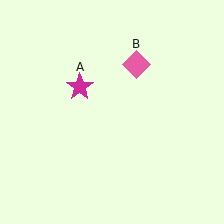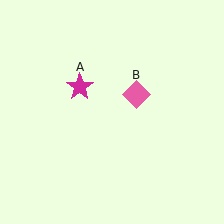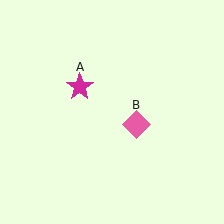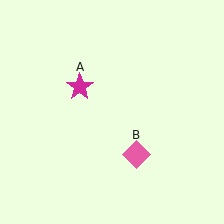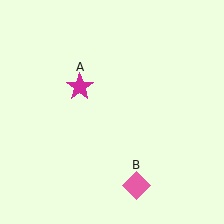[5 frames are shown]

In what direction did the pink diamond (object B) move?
The pink diamond (object B) moved down.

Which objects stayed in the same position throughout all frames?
Magenta star (object A) remained stationary.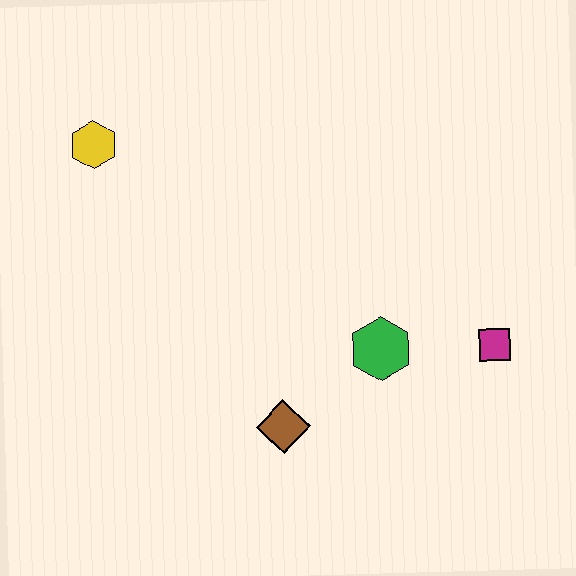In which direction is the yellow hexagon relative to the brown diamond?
The yellow hexagon is above the brown diamond.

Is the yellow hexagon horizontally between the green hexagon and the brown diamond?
No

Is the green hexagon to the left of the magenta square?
Yes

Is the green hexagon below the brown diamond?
No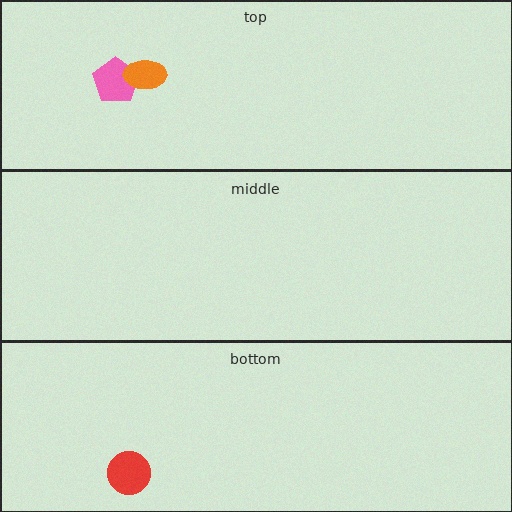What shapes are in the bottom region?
The red circle.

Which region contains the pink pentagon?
The top region.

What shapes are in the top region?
The pink pentagon, the orange ellipse.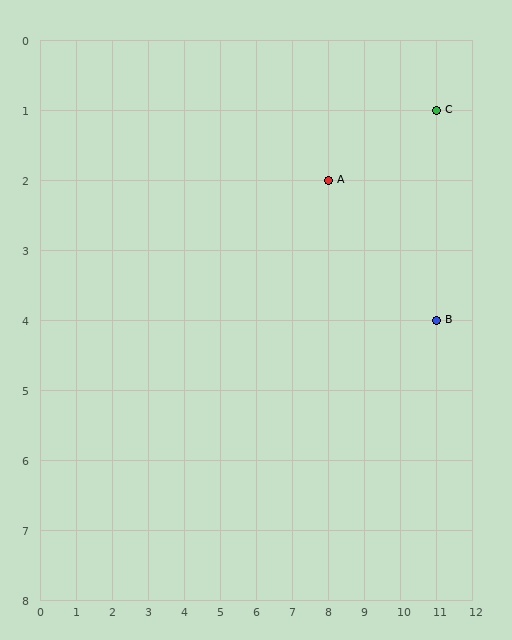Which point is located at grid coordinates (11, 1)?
Point C is at (11, 1).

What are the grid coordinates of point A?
Point A is at grid coordinates (8, 2).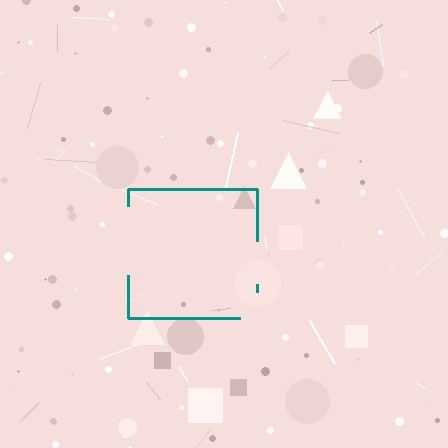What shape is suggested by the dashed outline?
The dashed outline suggests a square.